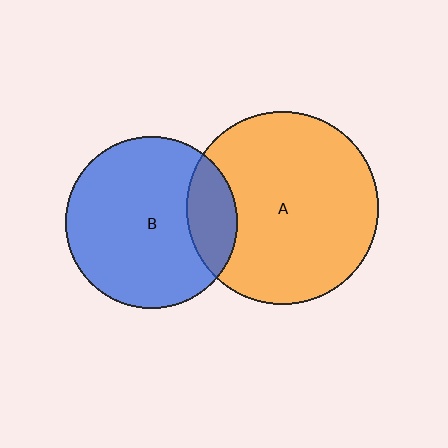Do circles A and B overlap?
Yes.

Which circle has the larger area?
Circle A (orange).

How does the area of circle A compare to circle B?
Approximately 1.3 times.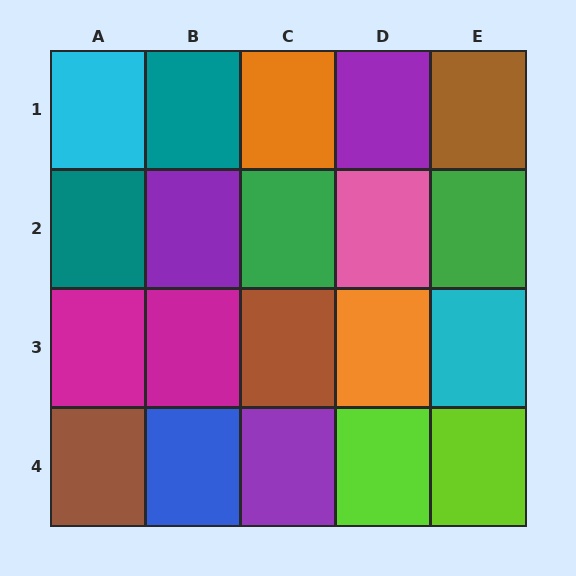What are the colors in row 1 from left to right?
Cyan, teal, orange, purple, brown.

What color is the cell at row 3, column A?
Magenta.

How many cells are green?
2 cells are green.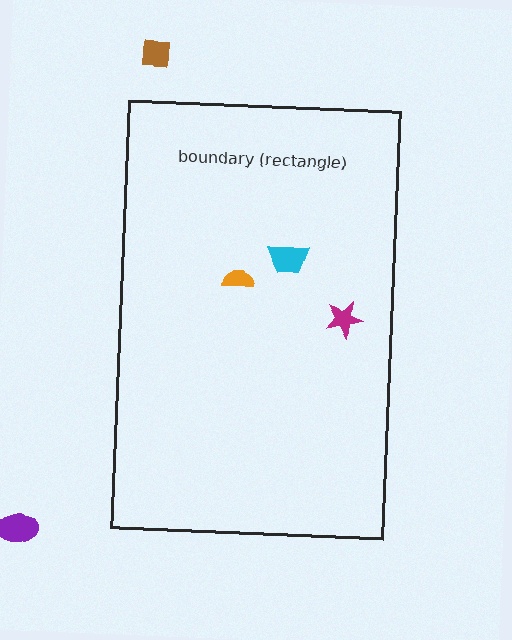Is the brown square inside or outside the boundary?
Outside.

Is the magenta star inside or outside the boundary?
Inside.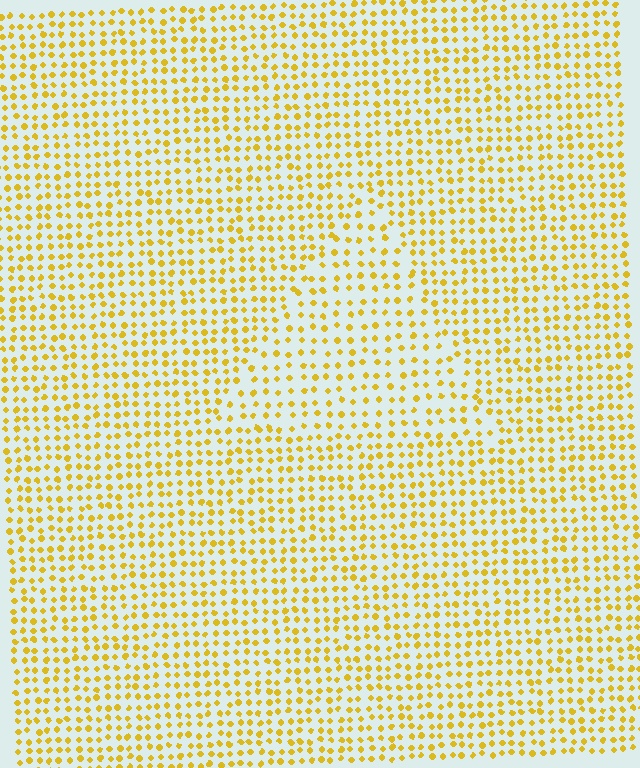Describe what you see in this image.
The image contains small yellow elements arranged at two different densities. A triangle-shaped region is visible where the elements are less densely packed than the surrounding area.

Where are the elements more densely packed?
The elements are more densely packed outside the triangle boundary.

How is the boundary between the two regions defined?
The boundary is defined by a change in element density (approximately 1.5x ratio). All elements are the same color, size, and shape.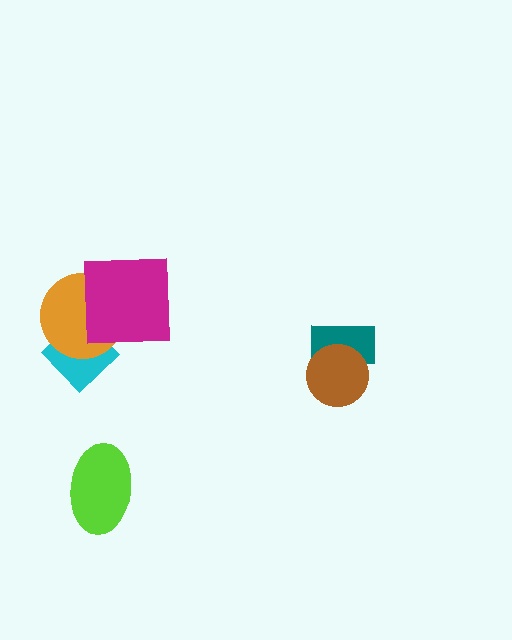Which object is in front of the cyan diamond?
The orange circle is in front of the cyan diamond.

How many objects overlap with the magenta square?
1 object overlaps with the magenta square.